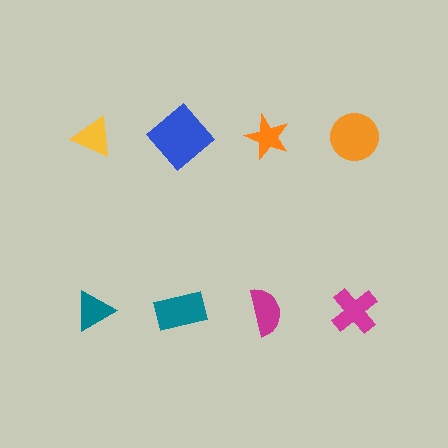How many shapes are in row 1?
4 shapes.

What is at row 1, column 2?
A blue diamond.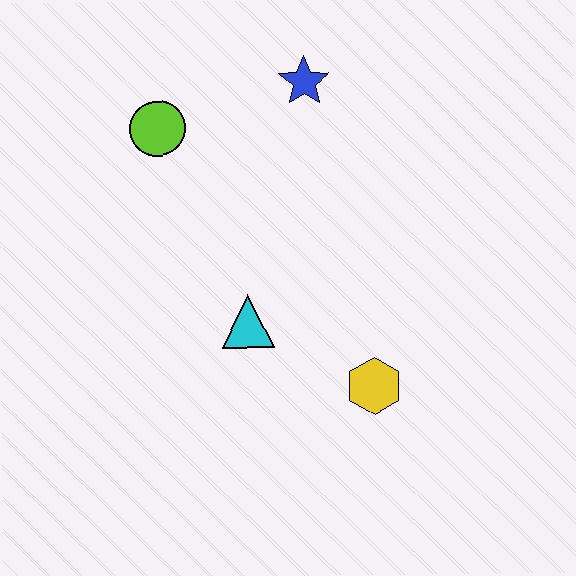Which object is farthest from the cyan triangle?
The blue star is farthest from the cyan triangle.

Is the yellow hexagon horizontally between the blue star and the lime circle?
No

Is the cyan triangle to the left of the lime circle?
No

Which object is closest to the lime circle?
The blue star is closest to the lime circle.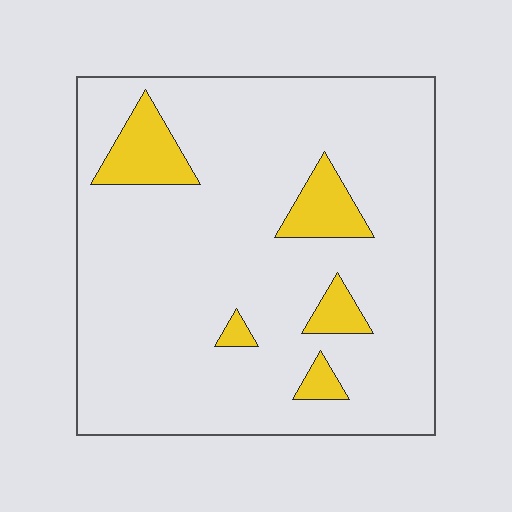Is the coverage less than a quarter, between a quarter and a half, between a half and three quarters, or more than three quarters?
Less than a quarter.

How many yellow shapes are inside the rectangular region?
5.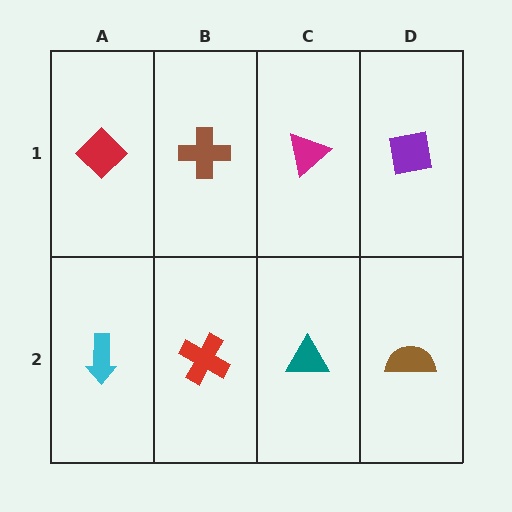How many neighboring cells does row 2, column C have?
3.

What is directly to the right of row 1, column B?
A magenta triangle.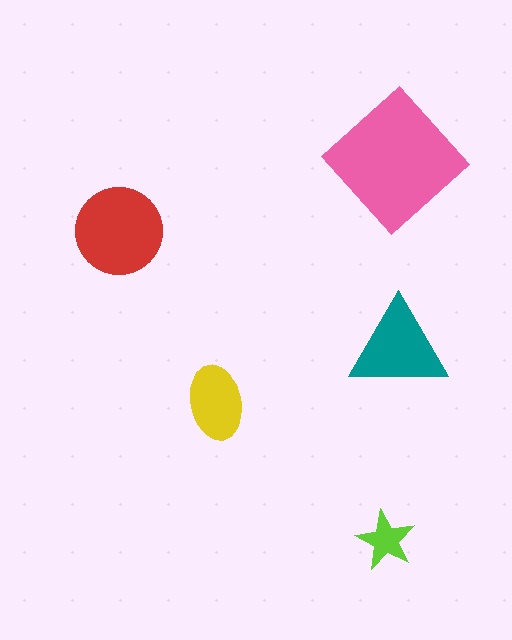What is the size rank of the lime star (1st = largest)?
5th.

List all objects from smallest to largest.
The lime star, the yellow ellipse, the teal triangle, the red circle, the pink diamond.